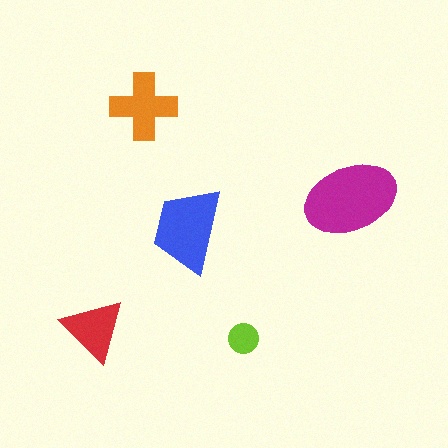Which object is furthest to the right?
The magenta ellipse is rightmost.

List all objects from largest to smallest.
The magenta ellipse, the blue trapezoid, the orange cross, the red triangle, the lime circle.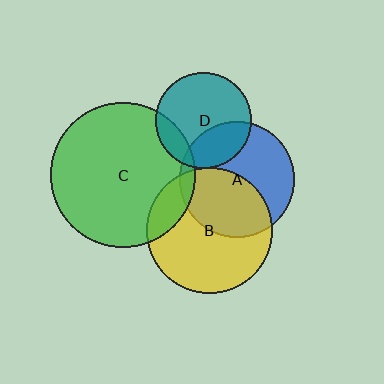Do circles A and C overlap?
Yes.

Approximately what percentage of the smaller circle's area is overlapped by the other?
Approximately 5%.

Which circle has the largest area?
Circle C (green).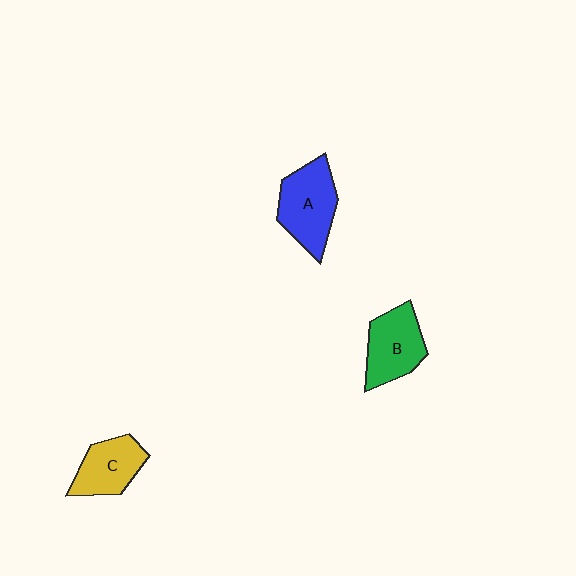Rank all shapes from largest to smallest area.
From largest to smallest: A (blue), B (green), C (yellow).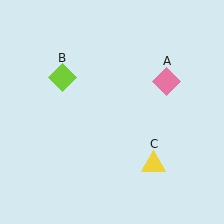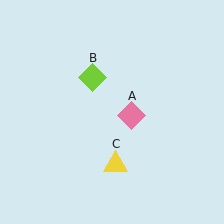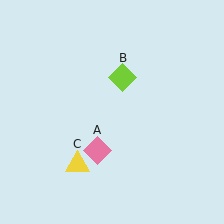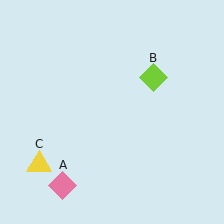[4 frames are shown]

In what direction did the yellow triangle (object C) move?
The yellow triangle (object C) moved left.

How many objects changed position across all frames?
3 objects changed position: pink diamond (object A), lime diamond (object B), yellow triangle (object C).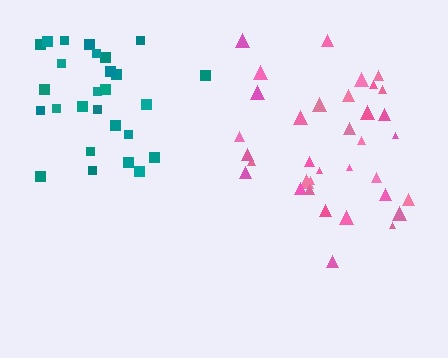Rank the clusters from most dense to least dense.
pink, teal.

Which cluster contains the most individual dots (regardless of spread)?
Pink (35).